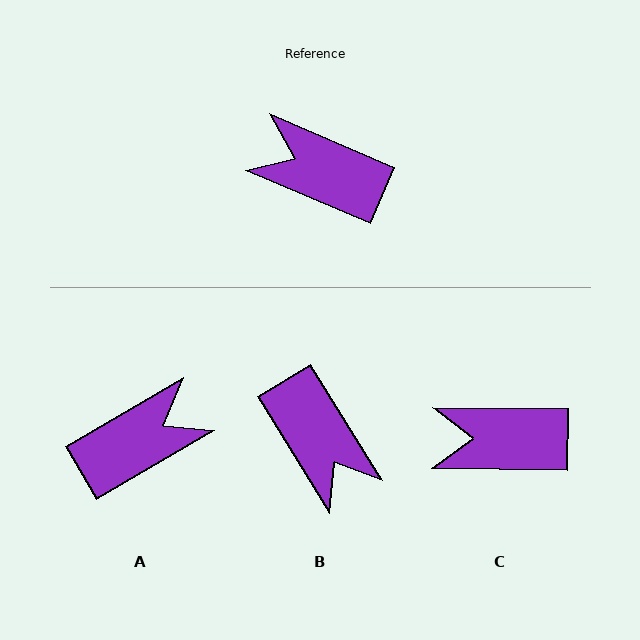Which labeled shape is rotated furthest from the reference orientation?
B, about 145 degrees away.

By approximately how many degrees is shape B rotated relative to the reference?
Approximately 145 degrees counter-clockwise.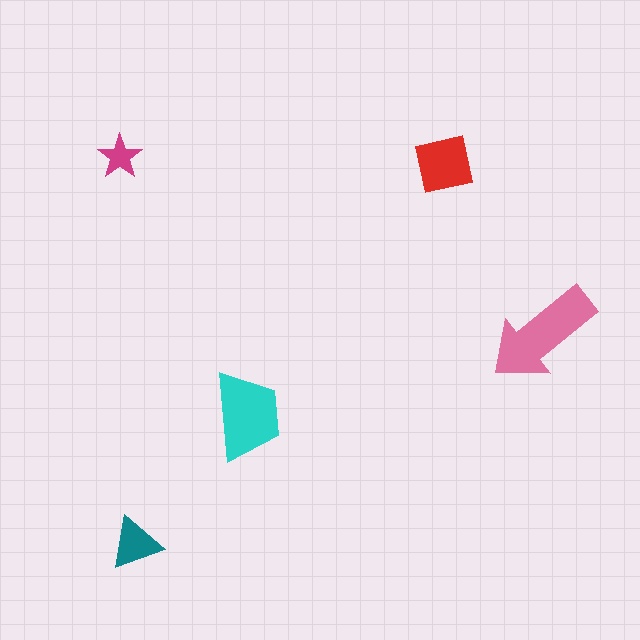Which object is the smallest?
The magenta star.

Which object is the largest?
The pink arrow.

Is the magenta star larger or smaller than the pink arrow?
Smaller.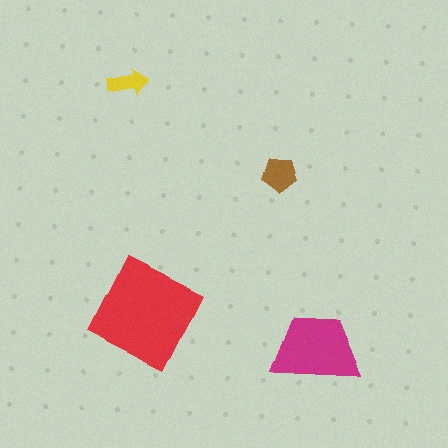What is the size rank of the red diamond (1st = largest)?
1st.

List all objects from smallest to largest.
The yellow arrow, the brown pentagon, the magenta trapezoid, the red diamond.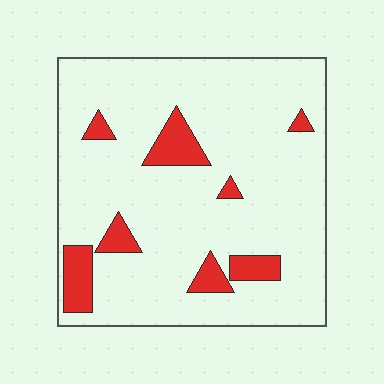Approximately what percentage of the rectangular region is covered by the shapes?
Approximately 10%.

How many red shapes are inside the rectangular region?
8.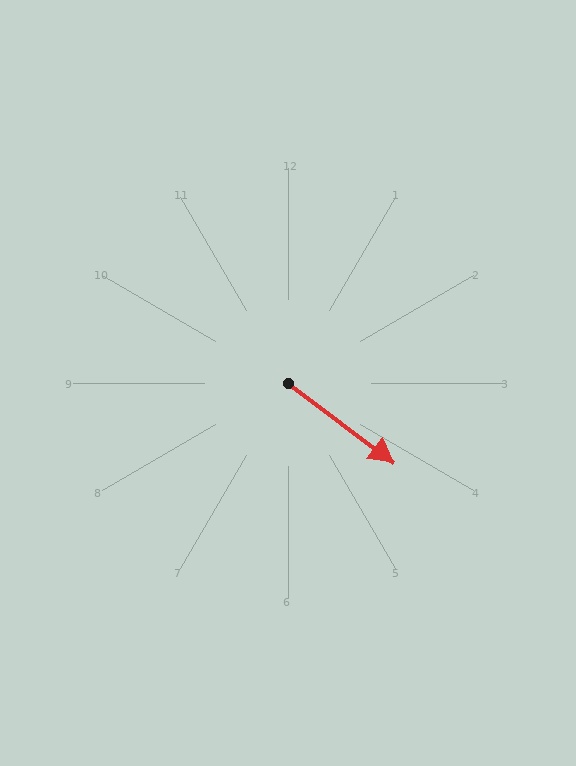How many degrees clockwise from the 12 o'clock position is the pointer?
Approximately 127 degrees.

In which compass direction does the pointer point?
Southeast.